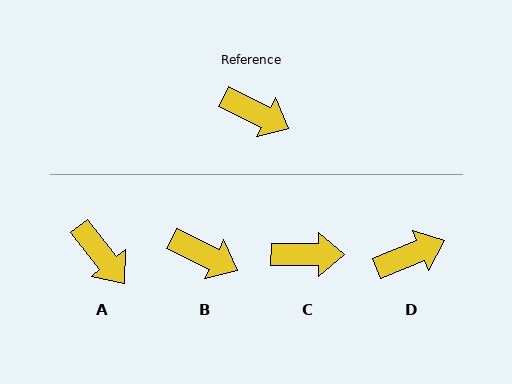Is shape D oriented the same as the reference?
No, it is off by about 48 degrees.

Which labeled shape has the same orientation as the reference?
B.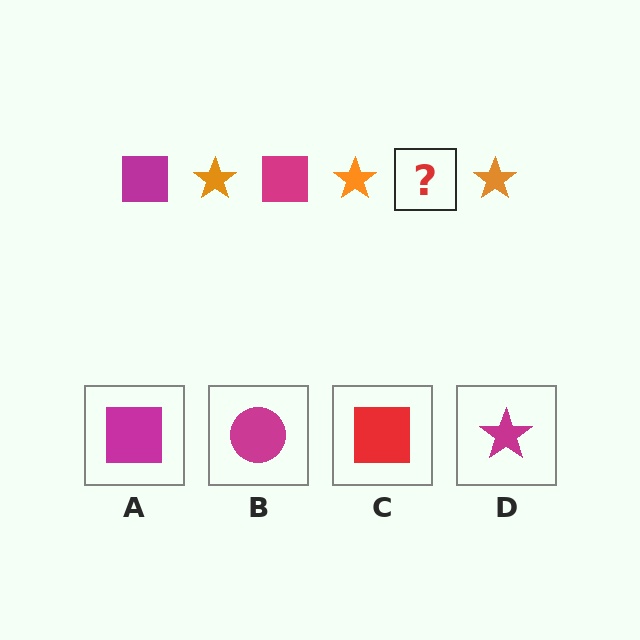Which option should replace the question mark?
Option A.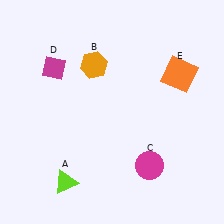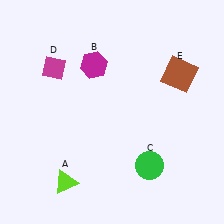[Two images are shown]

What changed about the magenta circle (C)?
In Image 1, C is magenta. In Image 2, it changed to green.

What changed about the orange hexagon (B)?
In Image 1, B is orange. In Image 2, it changed to magenta.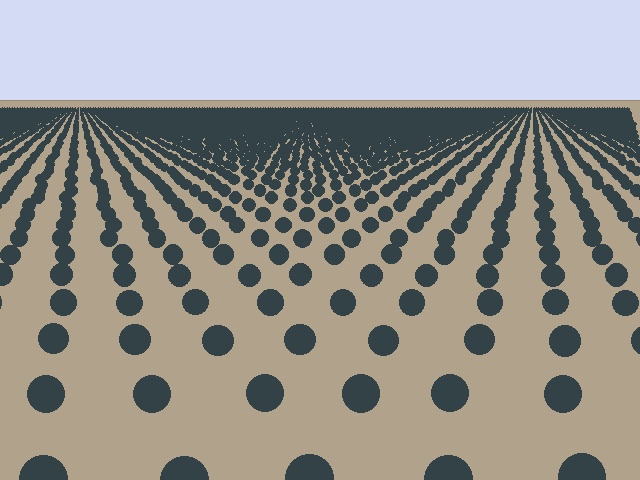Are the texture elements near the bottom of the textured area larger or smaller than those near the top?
Larger. Near the bottom, elements are closer to the viewer and appear at a bigger on-screen size.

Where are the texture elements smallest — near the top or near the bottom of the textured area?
Near the top.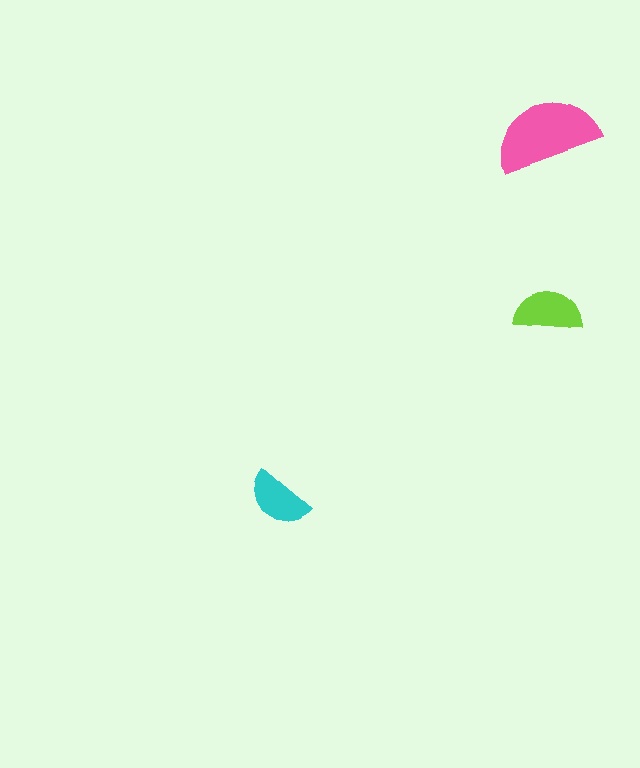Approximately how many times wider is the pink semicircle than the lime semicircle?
About 1.5 times wider.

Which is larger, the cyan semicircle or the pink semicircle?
The pink one.